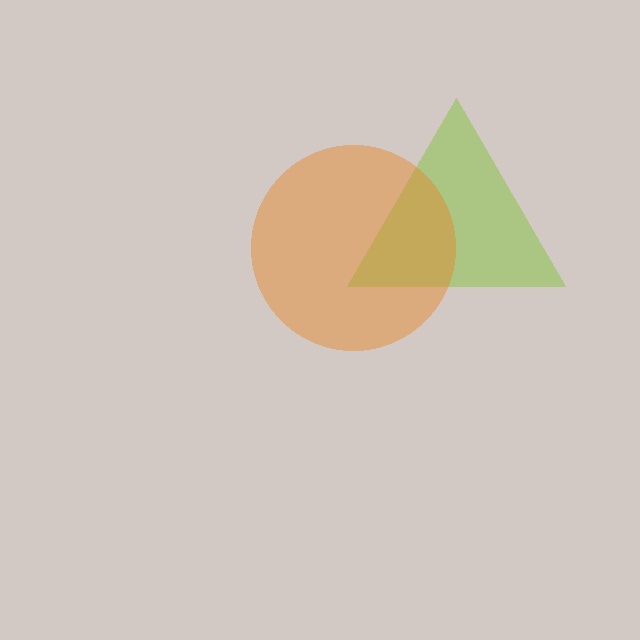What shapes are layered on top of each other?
The layered shapes are: a lime triangle, an orange circle.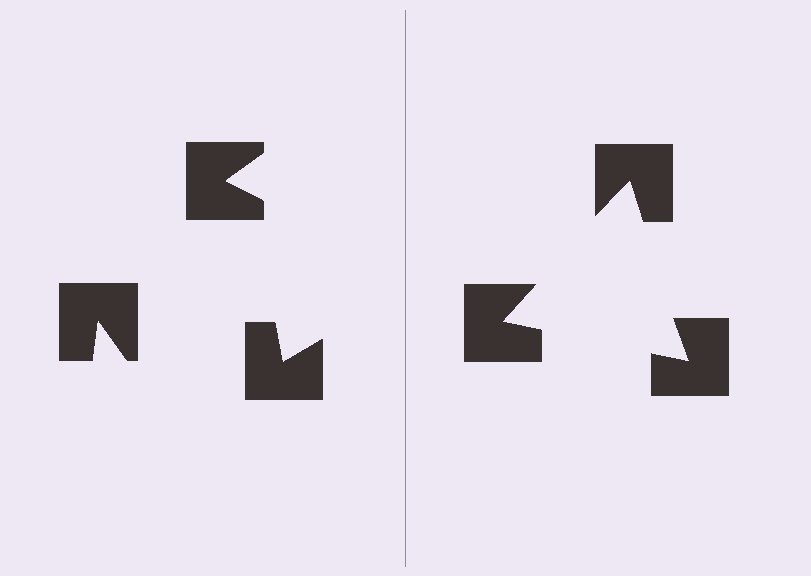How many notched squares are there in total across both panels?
6 — 3 on each side.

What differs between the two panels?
The notched squares are positioned identically on both sides; only the wedge orientations differ. On the right they align to a triangle; on the left they are misaligned.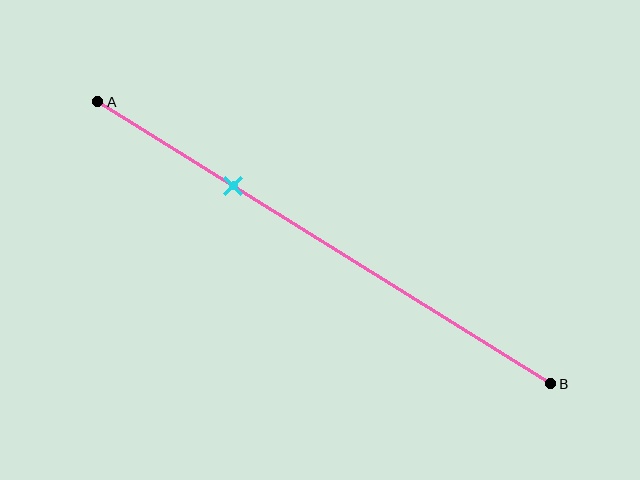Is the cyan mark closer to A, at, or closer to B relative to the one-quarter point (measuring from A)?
The cyan mark is closer to point B than the one-quarter point of segment AB.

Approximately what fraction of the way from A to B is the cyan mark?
The cyan mark is approximately 30% of the way from A to B.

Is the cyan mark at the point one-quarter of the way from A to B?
No, the mark is at about 30% from A, not at the 25% one-quarter point.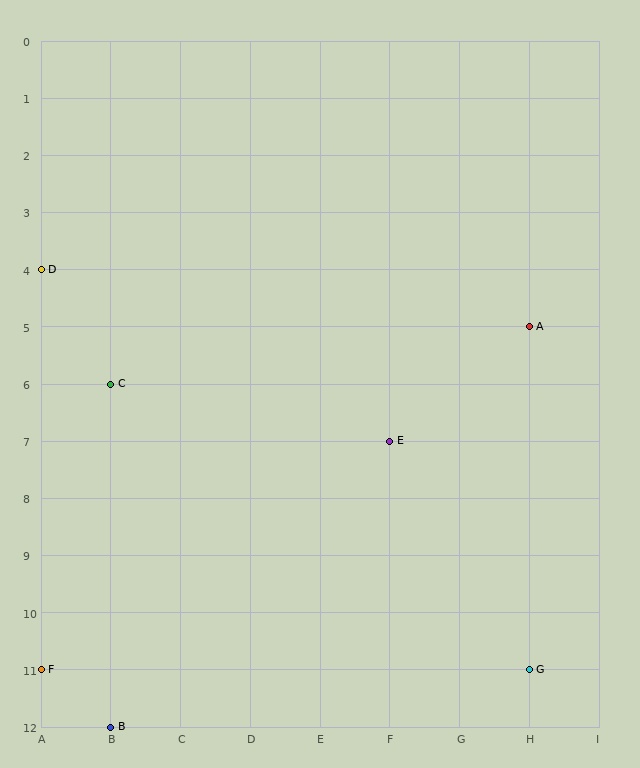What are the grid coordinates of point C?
Point C is at grid coordinates (B, 6).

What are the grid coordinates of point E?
Point E is at grid coordinates (F, 7).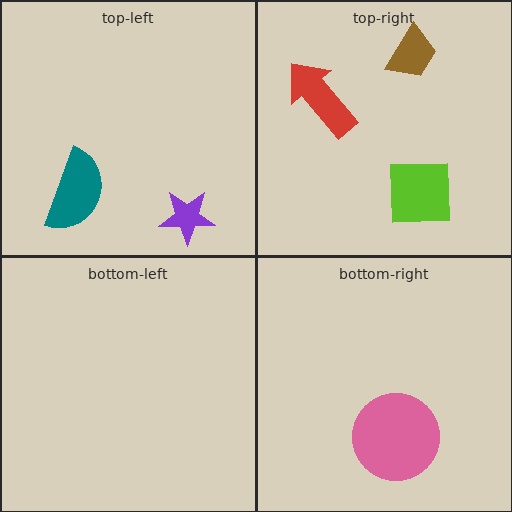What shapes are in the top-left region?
The purple star, the teal semicircle.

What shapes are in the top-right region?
The red arrow, the brown trapezoid, the lime square.